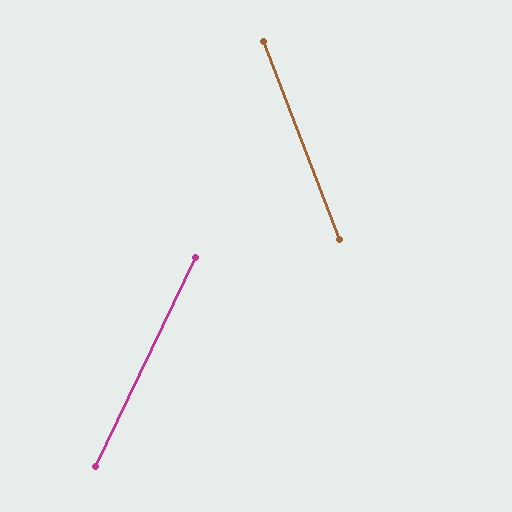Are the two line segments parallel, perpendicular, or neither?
Neither parallel nor perpendicular — they differ by about 47°.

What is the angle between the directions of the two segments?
Approximately 47 degrees.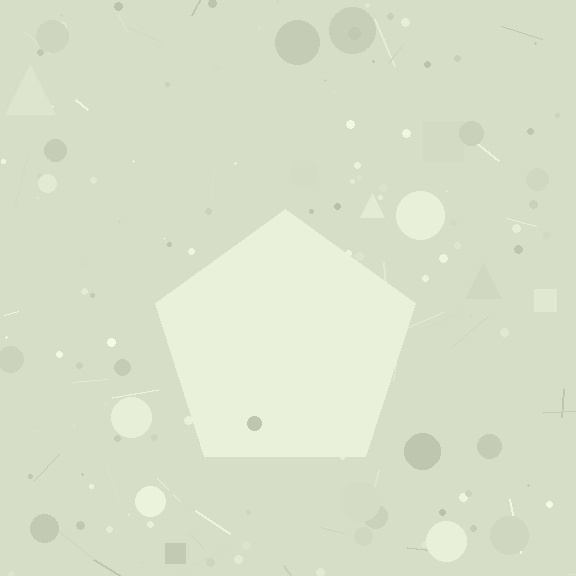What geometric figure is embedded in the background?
A pentagon is embedded in the background.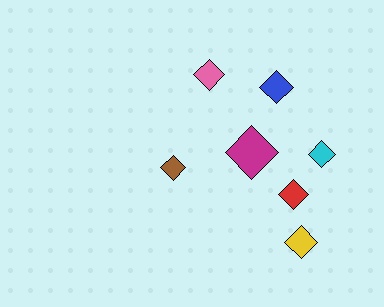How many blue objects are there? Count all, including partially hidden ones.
There is 1 blue object.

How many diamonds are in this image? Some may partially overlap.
There are 7 diamonds.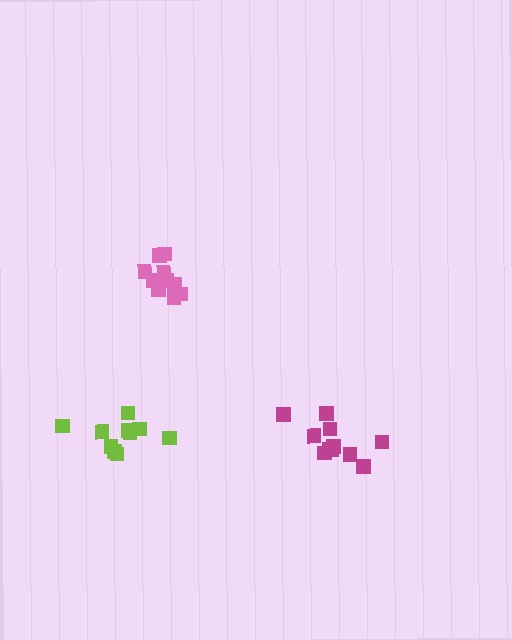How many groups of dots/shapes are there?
There are 3 groups.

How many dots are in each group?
Group 1: 12 dots, Group 2: 10 dots, Group 3: 11 dots (33 total).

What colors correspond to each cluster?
The clusters are colored: pink, lime, magenta.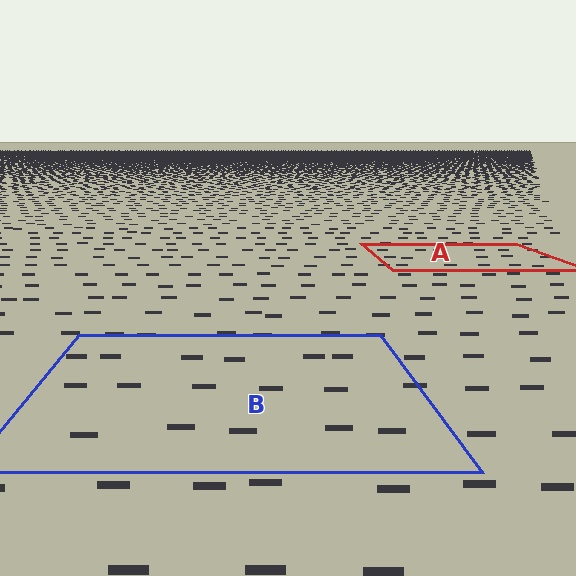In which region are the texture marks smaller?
The texture marks are smaller in region A, because it is farther away.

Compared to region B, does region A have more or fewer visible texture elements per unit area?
Region A has more texture elements per unit area — they are packed more densely because it is farther away.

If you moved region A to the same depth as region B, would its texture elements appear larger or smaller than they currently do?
They would appear larger. At a closer depth, the same texture elements are projected at a bigger on-screen size.